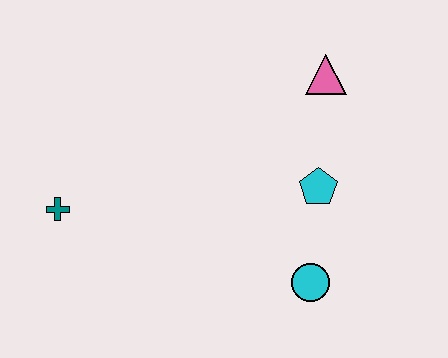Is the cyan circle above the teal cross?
No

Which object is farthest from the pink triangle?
The teal cross is farthest from the pink triangle.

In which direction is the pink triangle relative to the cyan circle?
The pink triangle is above the cyan circle.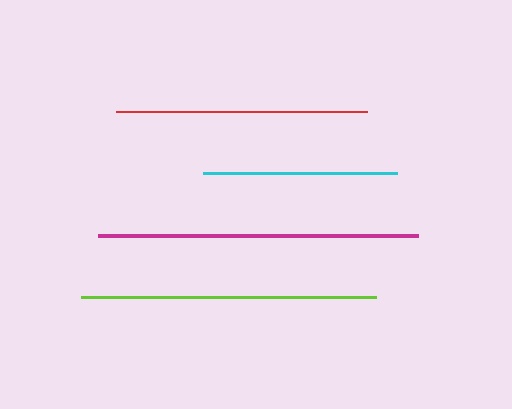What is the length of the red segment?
The red segment is approximately 252 pixels long.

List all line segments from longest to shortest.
From longest to shortest: magenta, lime, red, cyan.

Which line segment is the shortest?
The cyan line is the shortest at approximately 193 pixels.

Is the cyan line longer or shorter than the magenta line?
The magenta line is longer than the cyan line.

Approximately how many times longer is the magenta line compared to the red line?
The magenta line is approximately 1.3 times the length of the red line.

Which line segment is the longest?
The magenta line is the longest at approximately 319 pixels.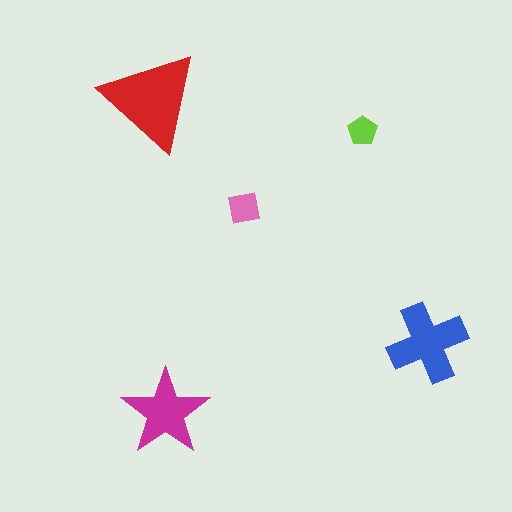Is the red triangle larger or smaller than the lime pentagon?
Larger.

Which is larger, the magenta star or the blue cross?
The blue cross.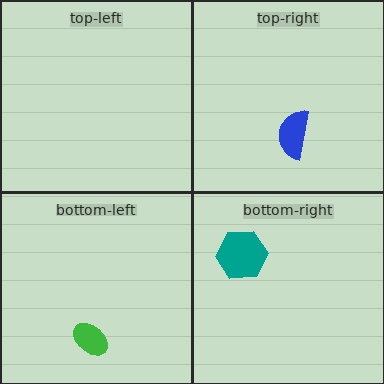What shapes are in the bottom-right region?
The teal hexagon.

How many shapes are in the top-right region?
1.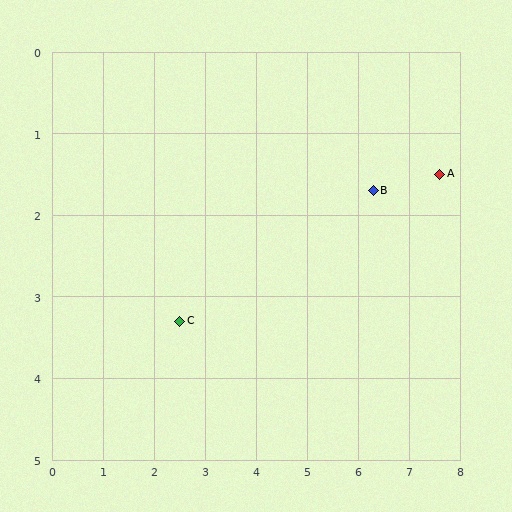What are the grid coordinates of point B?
Point B is at approximately (6.3, 1.7).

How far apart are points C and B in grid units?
Points C and B are about 4.1 grid units apart.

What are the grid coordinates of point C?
Point C is at approximately (2.5, 3.3).